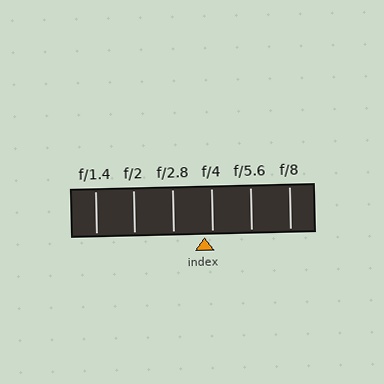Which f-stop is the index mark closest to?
The index mark is closest to f/4.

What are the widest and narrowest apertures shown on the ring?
The widest aperture shown is f/1.4 and the narrowest is f/8.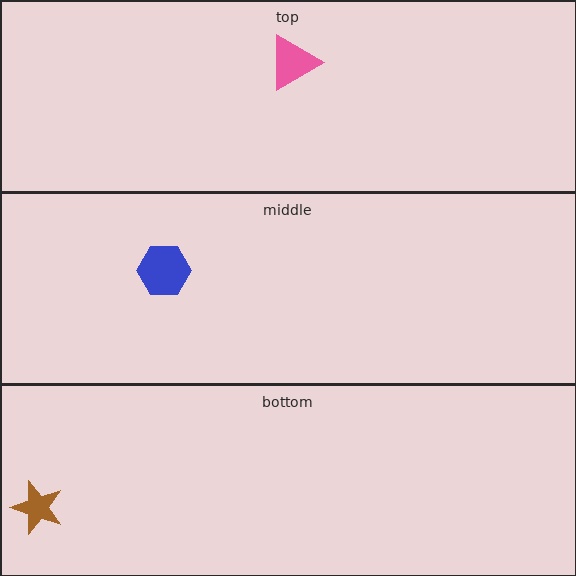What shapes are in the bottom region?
The brown star.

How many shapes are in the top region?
1.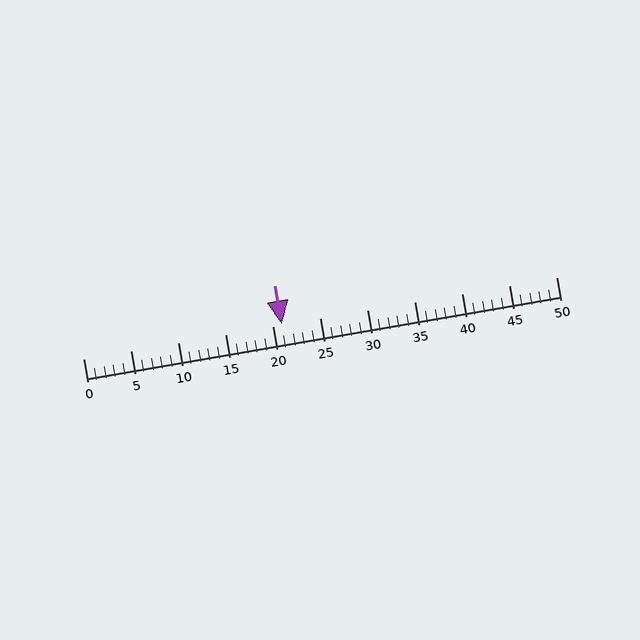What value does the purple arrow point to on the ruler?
The purple arrow points to approximately 21.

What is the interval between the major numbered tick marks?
The major tick marks are spaced 5 units apart.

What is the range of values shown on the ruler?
The ruler shows values from 0 to 50.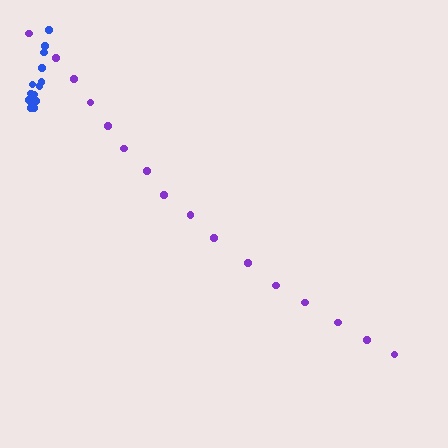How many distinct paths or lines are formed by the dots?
There are 2 distinct paths.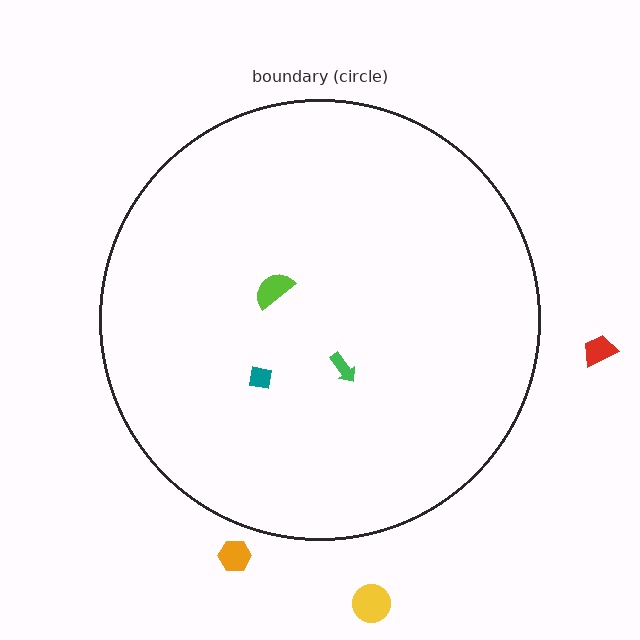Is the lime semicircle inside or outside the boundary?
Inside.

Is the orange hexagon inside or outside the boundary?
Outside.